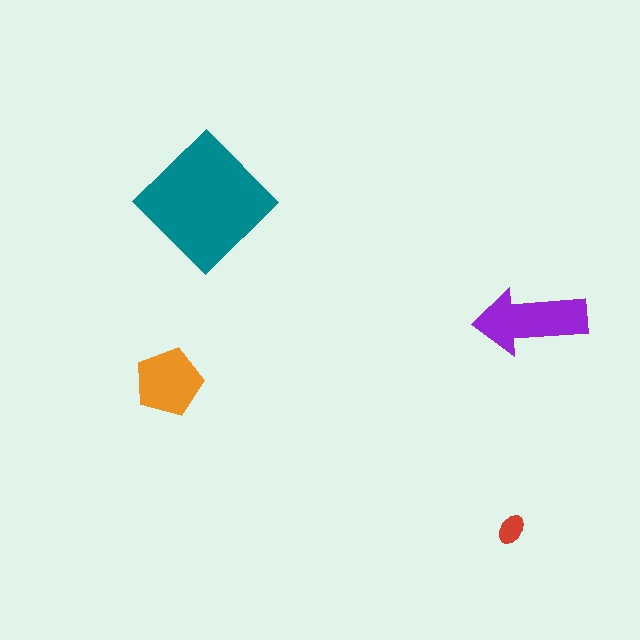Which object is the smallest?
The red ellipse.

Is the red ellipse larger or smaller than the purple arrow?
Smaller.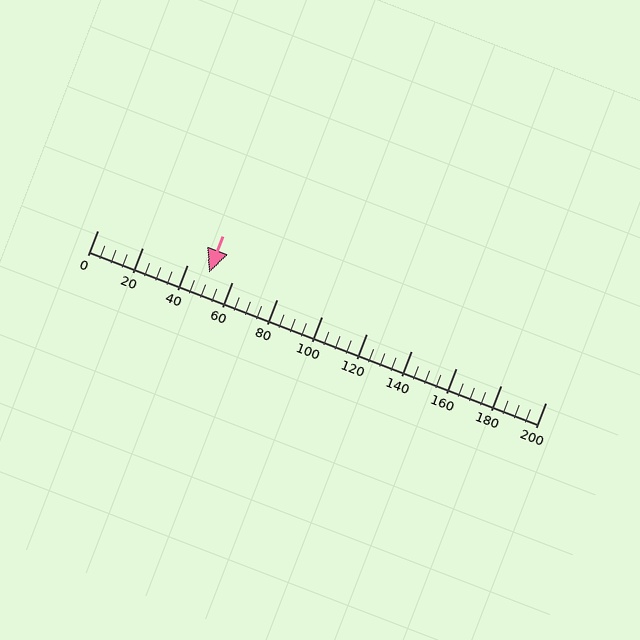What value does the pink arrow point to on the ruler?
The pink arrow points to approximately 50.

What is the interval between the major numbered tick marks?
The major tick marks are spaced 20 units apart.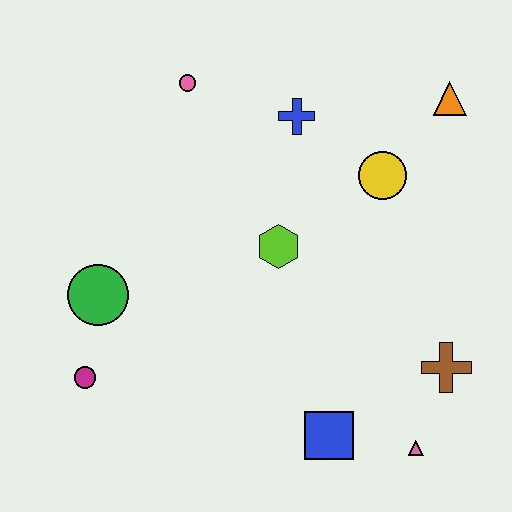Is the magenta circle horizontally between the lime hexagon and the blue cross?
No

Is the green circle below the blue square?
No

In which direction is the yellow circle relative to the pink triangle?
The yellow circle is above the pink triangle.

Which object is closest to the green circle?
The magenta circle is closest to the green circle.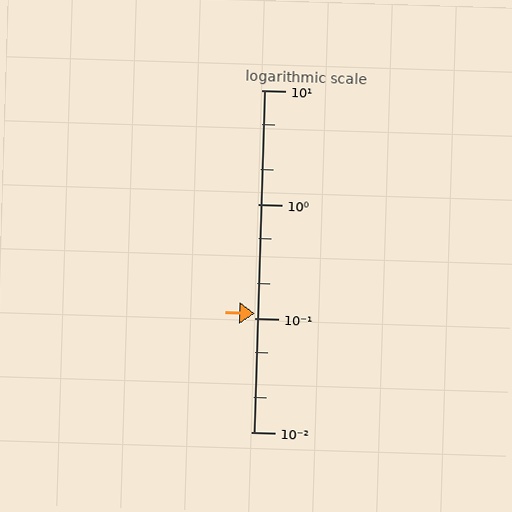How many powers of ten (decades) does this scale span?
The scale spans 3 decades, from 0.01 to 10.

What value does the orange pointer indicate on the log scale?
The pointer indicates approximately 0.11.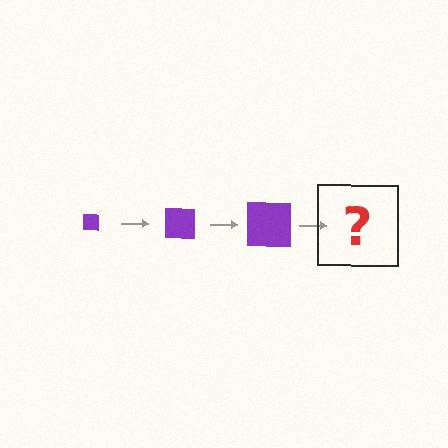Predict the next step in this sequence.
The next step is a purple square, larger than the previous one.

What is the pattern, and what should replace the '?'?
The pattern is that the square gets progressively larger each step. The '?' should be a purple square, larger than the previous one.